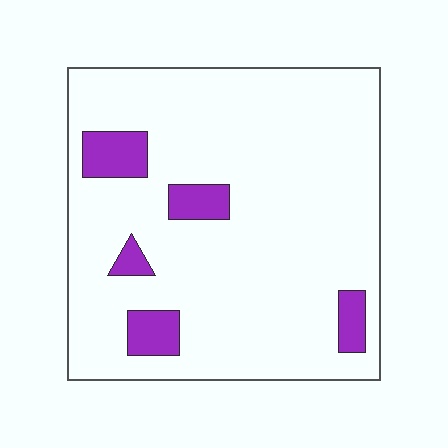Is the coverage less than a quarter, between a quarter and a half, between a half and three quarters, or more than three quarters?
Less than a quarter.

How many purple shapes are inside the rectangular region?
5.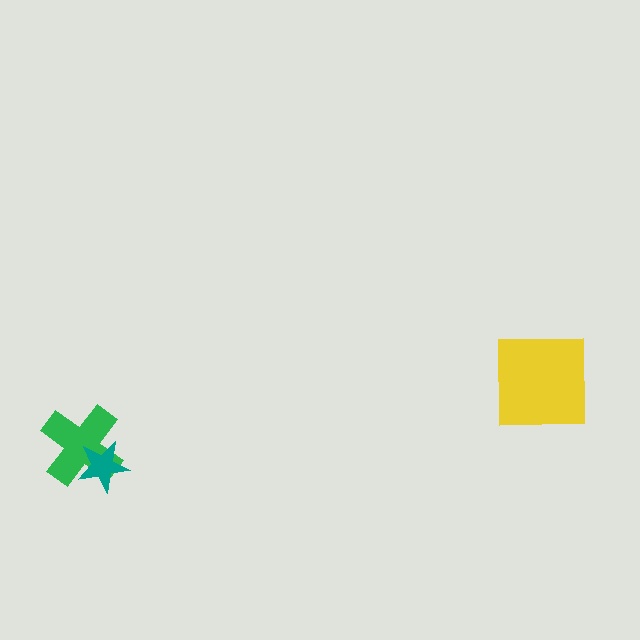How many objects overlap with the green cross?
1 object overlaps with the green cross.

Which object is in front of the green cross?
The teal star is in front of the green cross.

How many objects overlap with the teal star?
1 object overlaps with the teal star.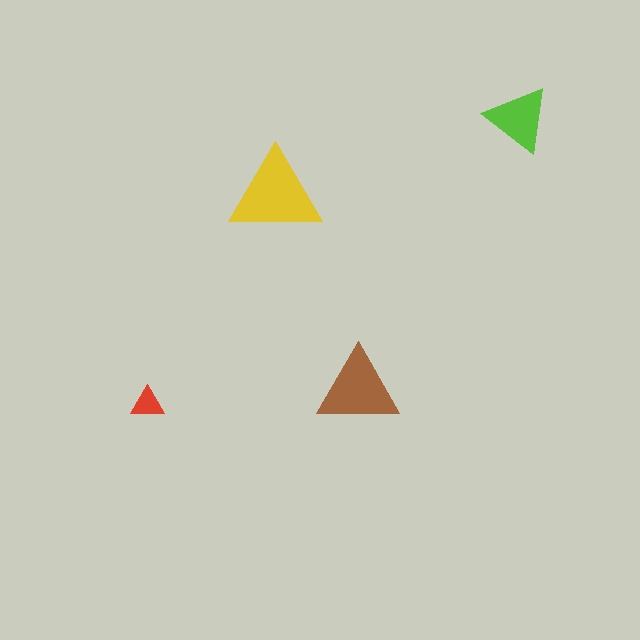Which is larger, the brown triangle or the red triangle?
The brown one.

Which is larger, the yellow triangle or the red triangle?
The yellow one.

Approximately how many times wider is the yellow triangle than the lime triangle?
About 1.5 times wider.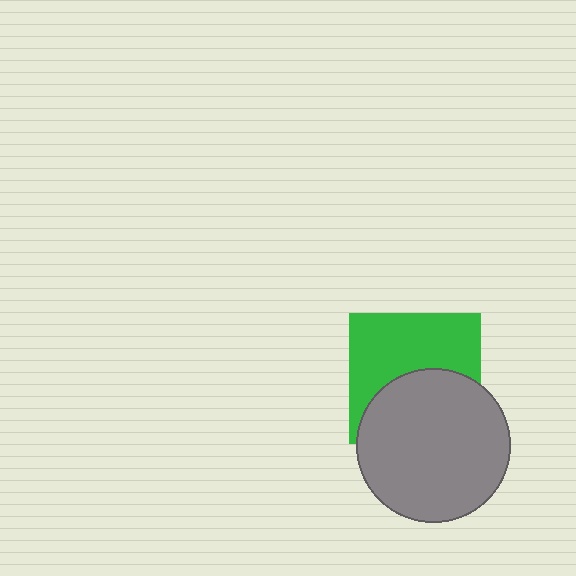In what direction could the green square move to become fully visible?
The green square could move up. That would shift it out from behind the gray circle entirely.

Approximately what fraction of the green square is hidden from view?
Roughly 46% of the green square is hidden behind the gray circle.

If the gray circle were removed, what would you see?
You would see the complete green square.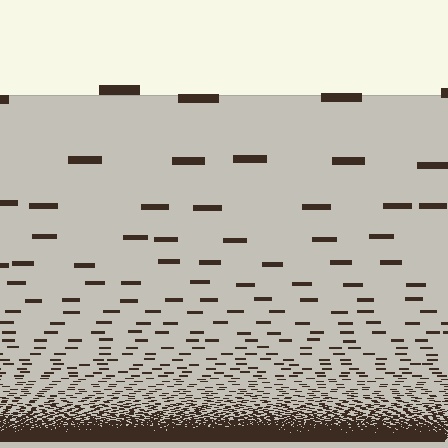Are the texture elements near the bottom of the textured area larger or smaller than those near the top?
Smaller. The gradient is inverted — elements near the bottom are smaller and denser.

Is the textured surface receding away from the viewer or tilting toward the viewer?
The surface appears to tilt toward the viewer. Texture elements get larger and sparser toward the top.